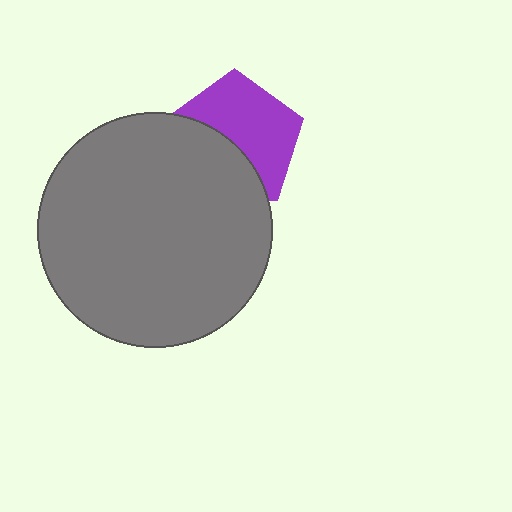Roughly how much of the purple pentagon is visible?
About half of it is visible (roughly 57%).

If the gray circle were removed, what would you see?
You would see the complete purple pentagon.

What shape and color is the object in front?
The object in front is a gray circle.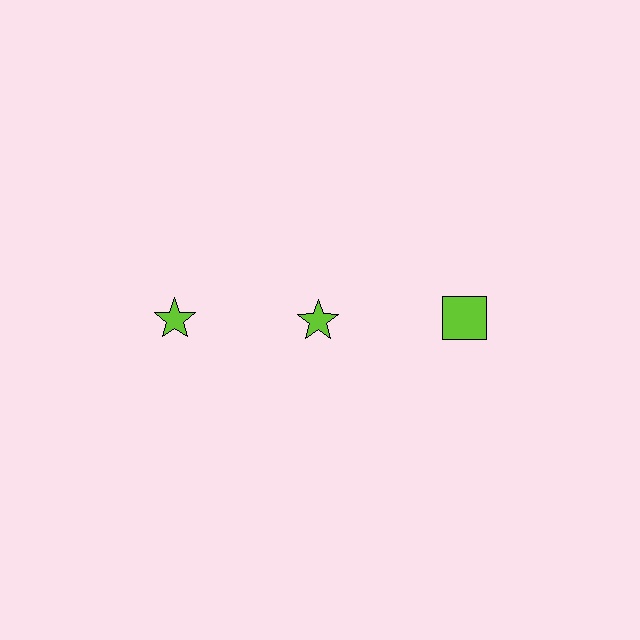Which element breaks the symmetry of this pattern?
The lime square in the top row, center column breaks the symmetry. All other shapes are lime stars.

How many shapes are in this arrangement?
There are 3 shapes arranged in a grid pattern.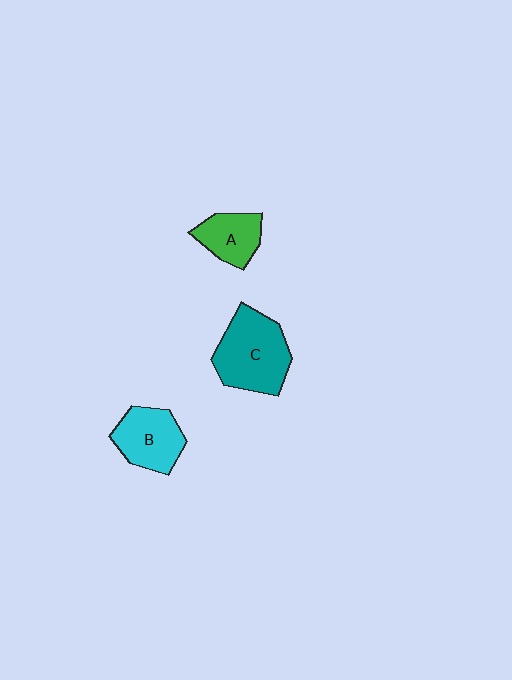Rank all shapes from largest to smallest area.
From largest to smallest: C (teal), B (cyan), A (green).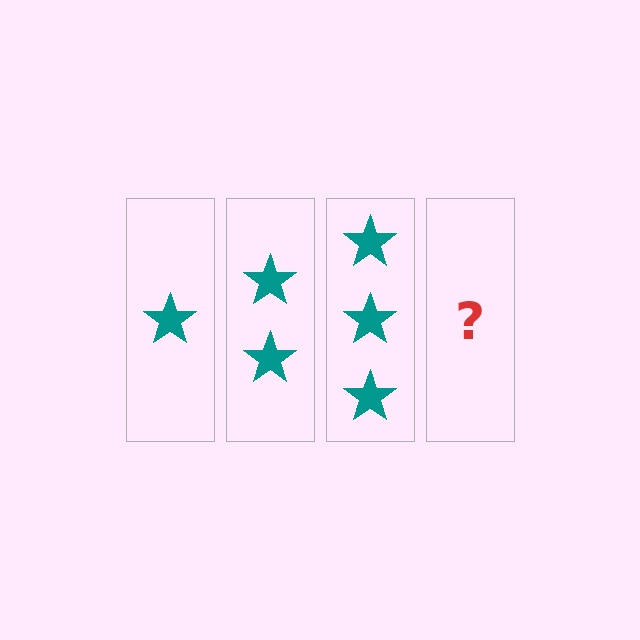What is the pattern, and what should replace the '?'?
The pattern is that each step adds one more star. The '?' should be 4 stars.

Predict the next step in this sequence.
The next step is 4 stars.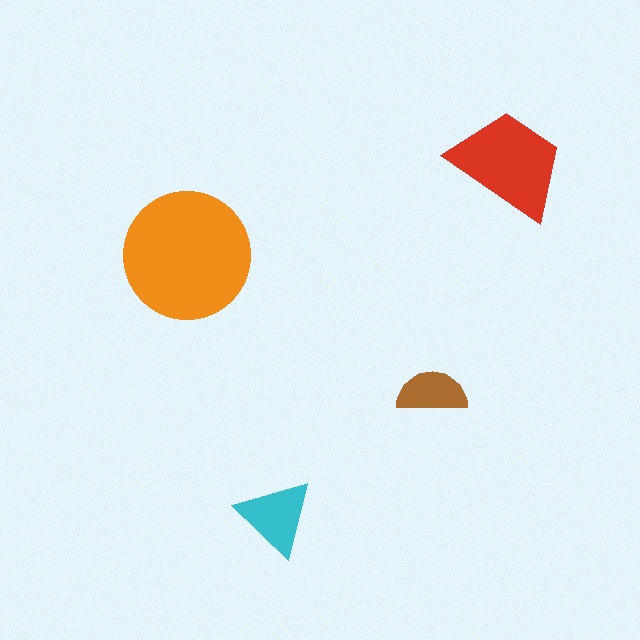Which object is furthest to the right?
The red trapezoid is rightmost.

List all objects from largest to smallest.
The orange circle, the red trapezoid, the cyan triangle, the brown semicircle.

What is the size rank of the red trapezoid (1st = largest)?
2nd.